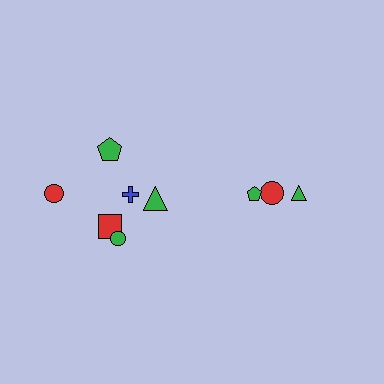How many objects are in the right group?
There are 3 objects.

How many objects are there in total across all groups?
There are 9 objects.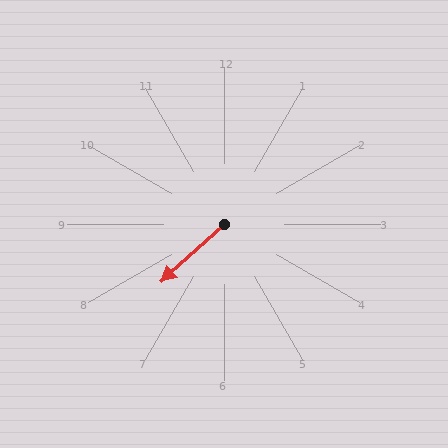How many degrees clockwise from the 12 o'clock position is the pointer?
Approximately 228 degrees.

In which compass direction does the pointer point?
Southwest.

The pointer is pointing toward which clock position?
Roughly 8 o'clock.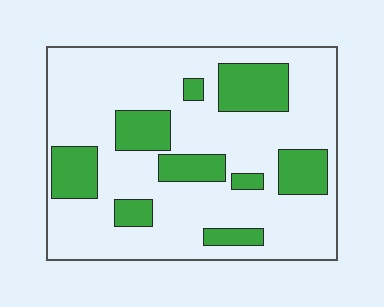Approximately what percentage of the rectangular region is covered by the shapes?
Approximately 25%.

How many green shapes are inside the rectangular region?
9.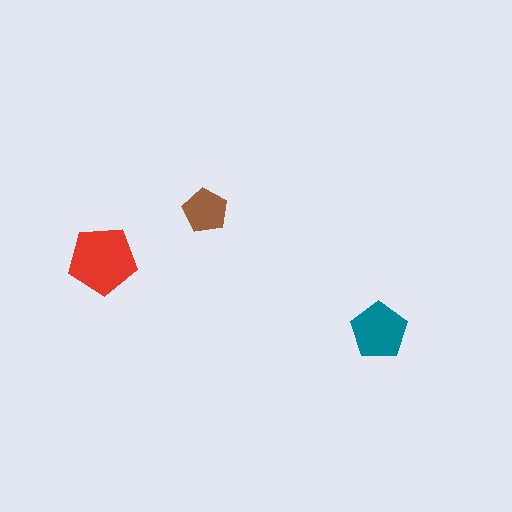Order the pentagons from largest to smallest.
the red one, the teal one, the brown one.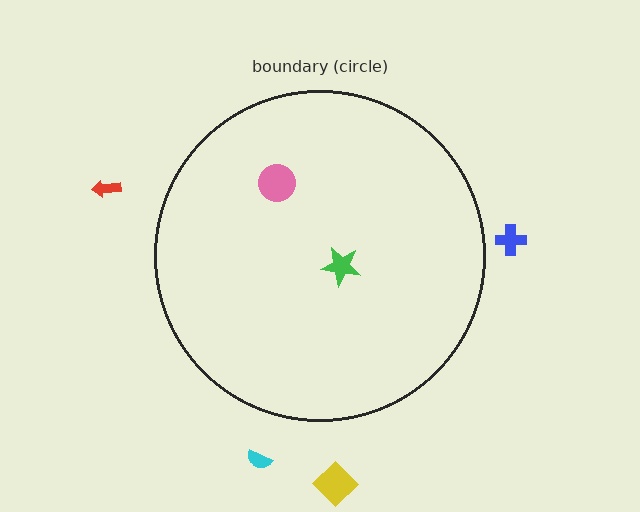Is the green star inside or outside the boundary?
Inside.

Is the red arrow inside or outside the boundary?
Outside.